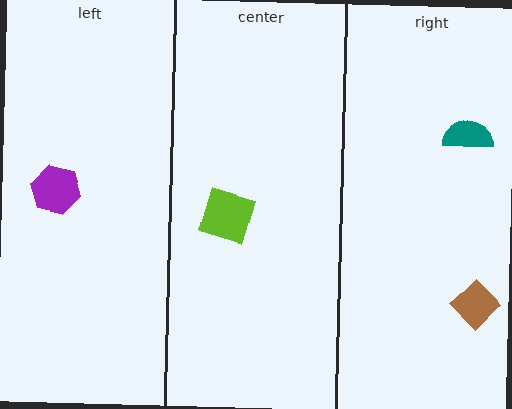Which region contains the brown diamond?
The right region.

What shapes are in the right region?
The brown diamond, the teal semicircle.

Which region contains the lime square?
The center region.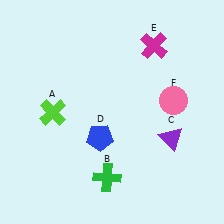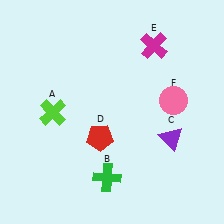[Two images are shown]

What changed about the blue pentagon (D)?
In Image 1, D is blue. In Image 2, it changed to red.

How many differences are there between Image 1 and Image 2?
There is 1 difference between the two images.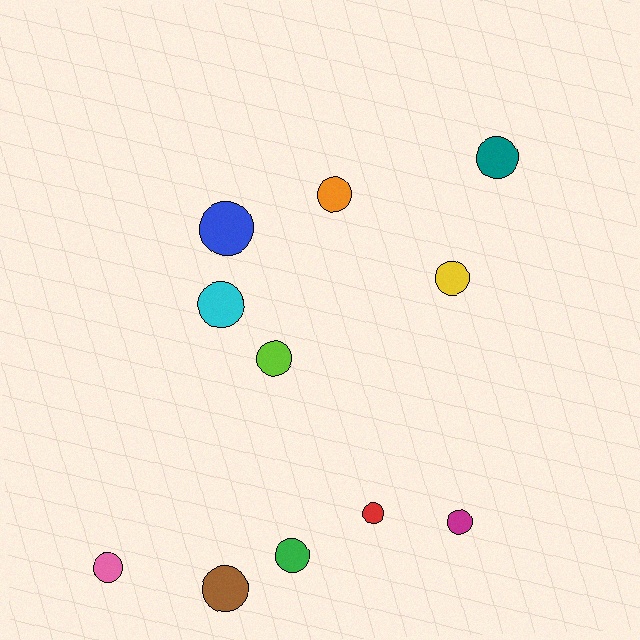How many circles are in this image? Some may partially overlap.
There are 11 circles.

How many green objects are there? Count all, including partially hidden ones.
There is 1 green object.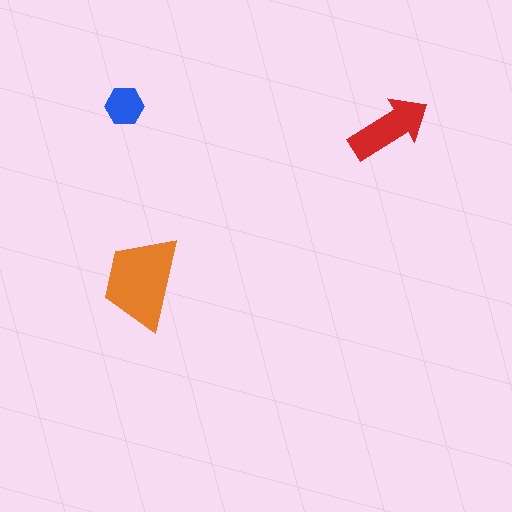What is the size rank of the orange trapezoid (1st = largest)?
1st.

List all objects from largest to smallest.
The orange trapezoid, the red arrow, the blue hexagon.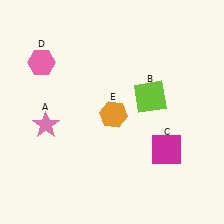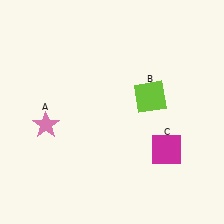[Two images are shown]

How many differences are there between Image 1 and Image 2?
There are 2 differences between the two images.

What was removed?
The pink hexagon (D), the orange hexagon (E) were removed in Image 2.